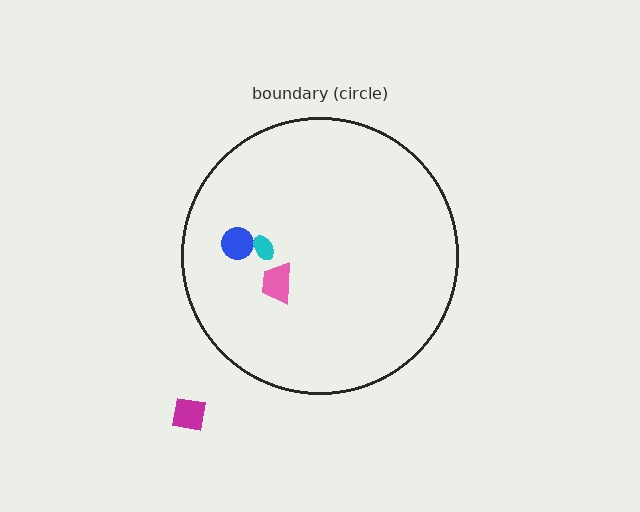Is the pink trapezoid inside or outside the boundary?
Inside.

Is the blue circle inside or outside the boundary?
Inside.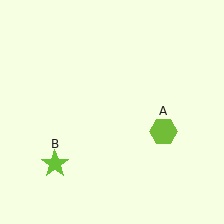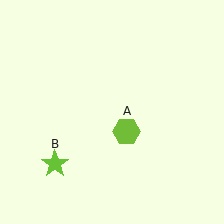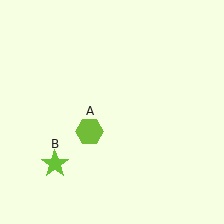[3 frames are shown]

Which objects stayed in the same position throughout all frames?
Lime star (object B) remained stationary.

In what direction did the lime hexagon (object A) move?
The lime hexagon (object A) moved left.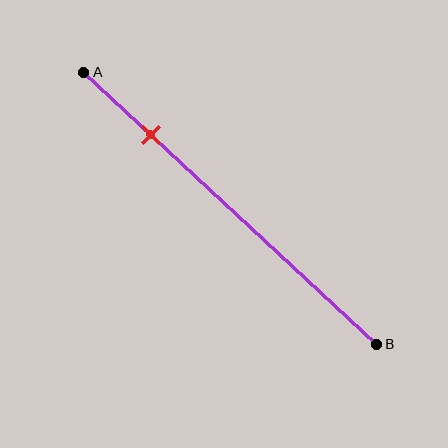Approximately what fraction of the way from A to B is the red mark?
The red mark is approximately 25% of the way from A to B.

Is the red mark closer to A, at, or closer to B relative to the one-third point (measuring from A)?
The red mark is closer to point A than the one-third point of segment AB.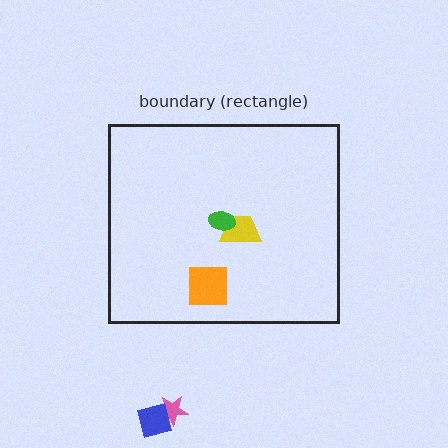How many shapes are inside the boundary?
3 inside, 2 outside.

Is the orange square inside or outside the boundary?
Inside.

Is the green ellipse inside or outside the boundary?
Inside.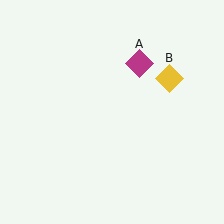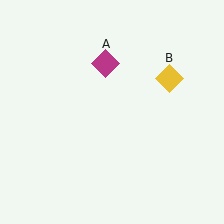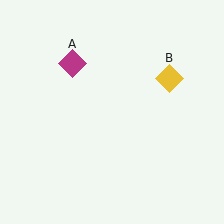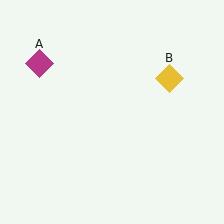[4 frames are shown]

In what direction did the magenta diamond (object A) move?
The magenta diamond (object A) moved left.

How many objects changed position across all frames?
1 object changed position: magenta diamond (object A).